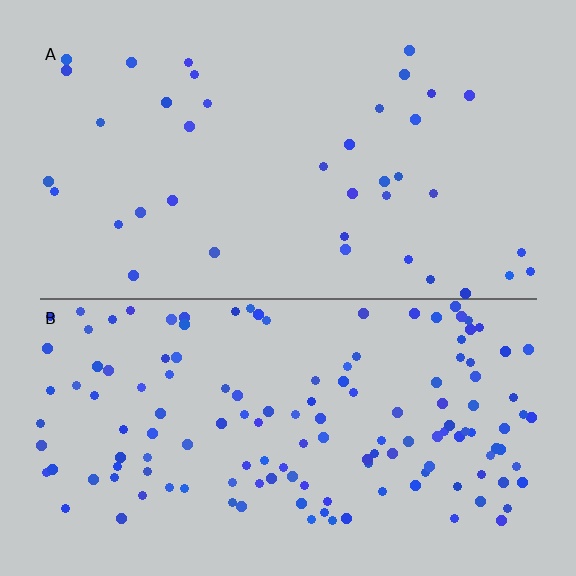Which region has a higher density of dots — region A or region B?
B (the bottom).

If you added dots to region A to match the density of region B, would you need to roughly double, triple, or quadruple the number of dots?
Approximately quadruple.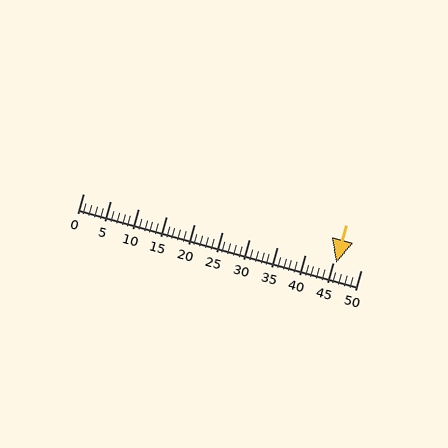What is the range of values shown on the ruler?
The ruler shows values from 0 to 50.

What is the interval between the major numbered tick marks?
The major tick marks are spaced 5 units apart.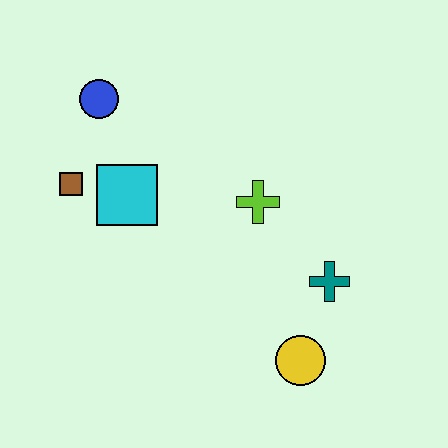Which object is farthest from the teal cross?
The blue circle is farthest from the teal cross.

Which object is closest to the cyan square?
The brown square is closest to the cyan square.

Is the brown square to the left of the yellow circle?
Yes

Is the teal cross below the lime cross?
Yes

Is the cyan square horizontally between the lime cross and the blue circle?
Yes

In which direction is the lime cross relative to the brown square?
The lime cross is to the right of the brown square.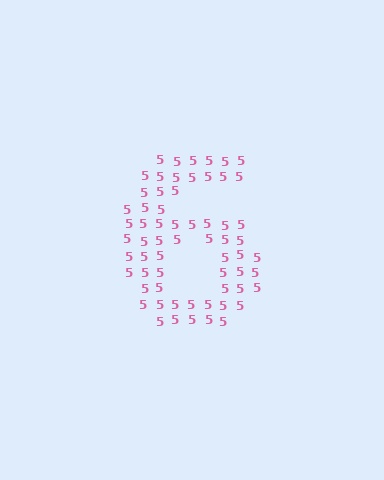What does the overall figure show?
The overall figure shows the digit 6.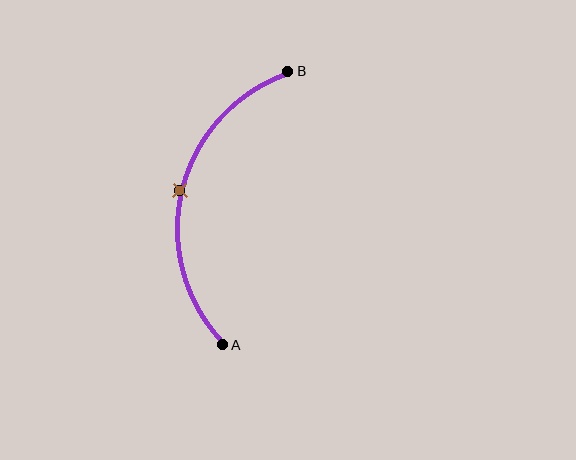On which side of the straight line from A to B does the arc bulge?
The arc bulges to the left of the straight line connecting A and B.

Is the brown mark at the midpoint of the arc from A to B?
Yes. The brown mark lies on the arc at equal arc-length from both A and B — it is the arc midpoint.